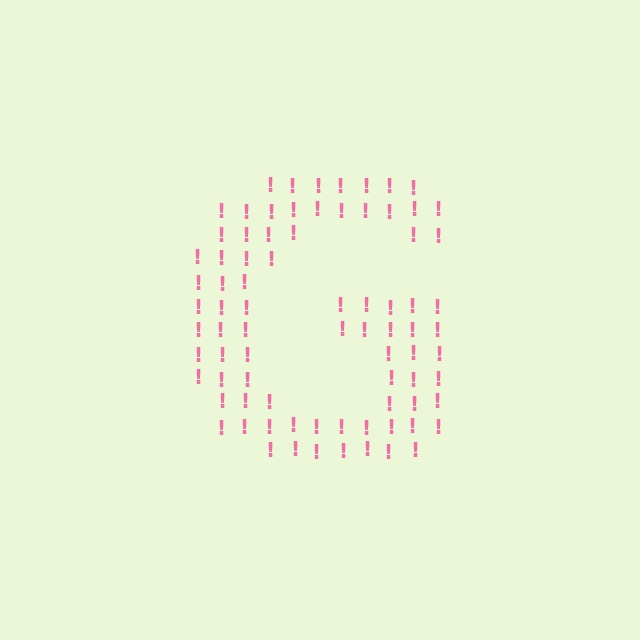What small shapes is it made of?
It is made of small exclamation marks.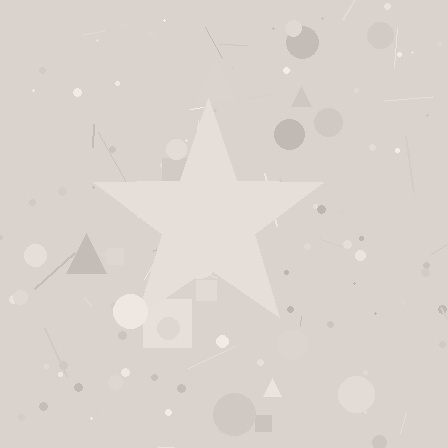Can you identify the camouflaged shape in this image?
The camouflaged shape is a star.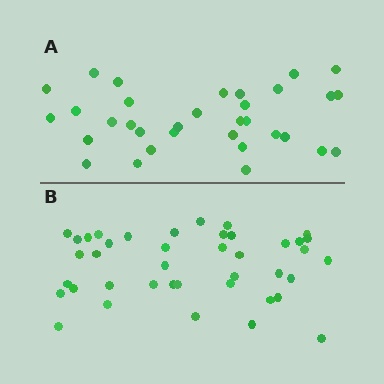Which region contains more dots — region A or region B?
Region B (the bottom region) has more dots.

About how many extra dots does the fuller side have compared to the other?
Region B has roughly 8 or so more dots than region A.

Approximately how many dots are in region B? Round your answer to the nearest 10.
About 40 dots. (The exact count is 41, which rounds to 40.)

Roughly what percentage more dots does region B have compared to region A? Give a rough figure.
About 25% more.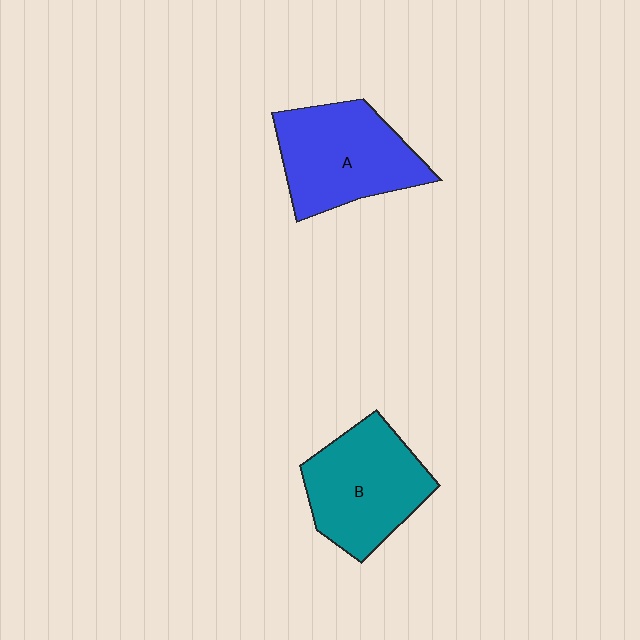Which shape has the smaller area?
Shape B (teal).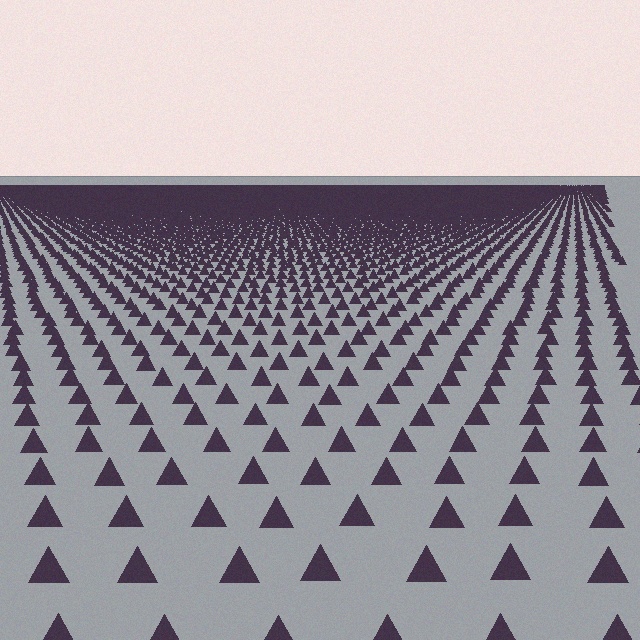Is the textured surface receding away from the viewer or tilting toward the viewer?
The surface is receding away from the viewer. Texture elements get smaller and denser toward the top.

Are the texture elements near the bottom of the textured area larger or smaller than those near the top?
Larger. Near the bottom, elements are closer to the viewer and appear at a bigger on-screen size.